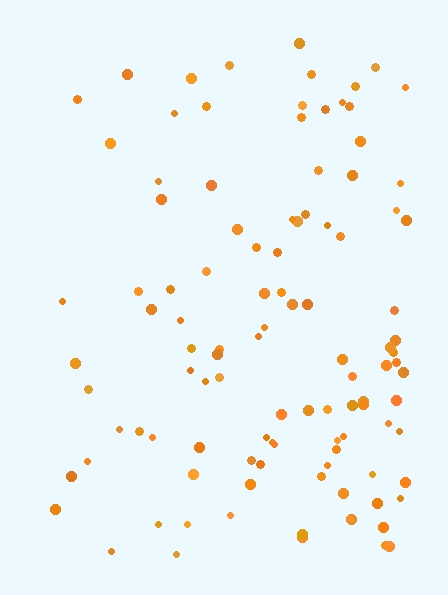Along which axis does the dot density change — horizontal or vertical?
Horizontal.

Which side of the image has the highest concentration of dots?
The right.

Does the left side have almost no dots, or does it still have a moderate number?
Still a moderate number, just noticeably fewer than the right.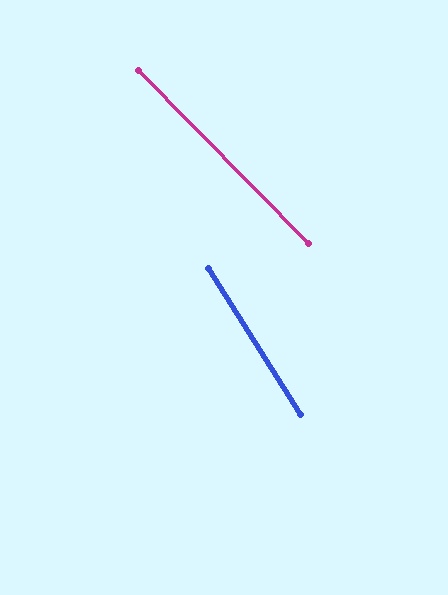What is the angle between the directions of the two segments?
Approximately 13 degrees.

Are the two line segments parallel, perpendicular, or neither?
Neither parallel nor perpendicular — they differ by about 13°.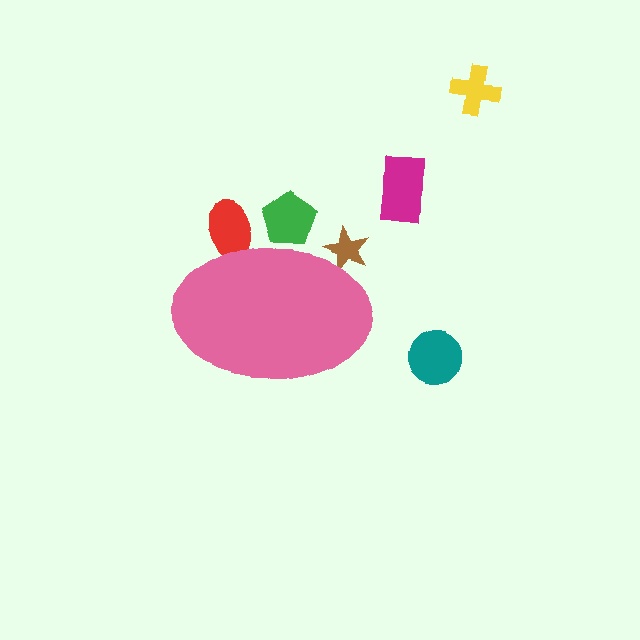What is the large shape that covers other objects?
A pink ellipse.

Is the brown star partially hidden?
Yes, the brown star is partially hidden behind the pink ellipse.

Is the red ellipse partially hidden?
Yes, the red ellipse is partially hidden behind the pink ellipse.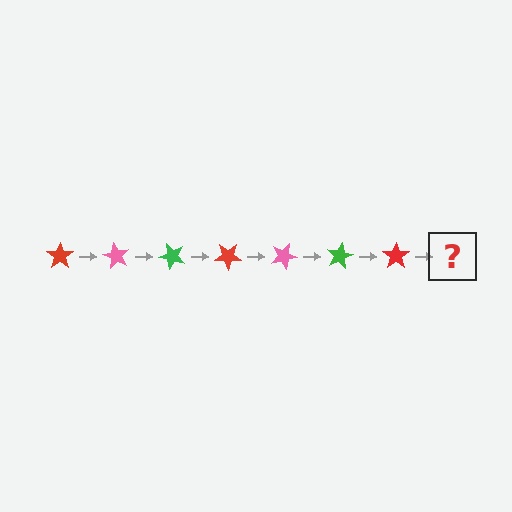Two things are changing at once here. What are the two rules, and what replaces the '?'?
The two rules are that it rotates 60 degrees each step and the color cycles through red, pink, and green. The '?' should be a pink star, rotated 420 degrees from the start.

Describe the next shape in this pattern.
It should be a pink star, rotated 420 degrees from the start.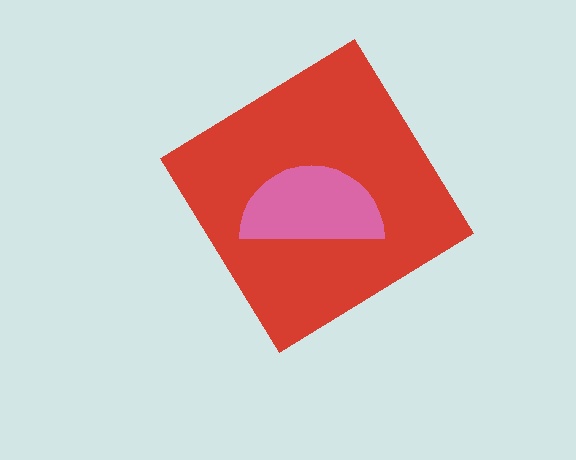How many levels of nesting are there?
2.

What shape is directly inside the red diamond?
The pink semicircle.